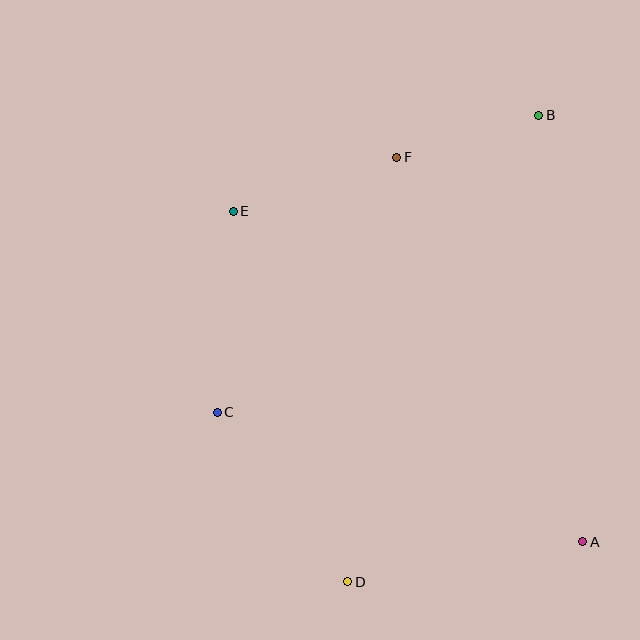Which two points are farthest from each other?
Points B and D are farthest from each other.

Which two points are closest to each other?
Points B and F are closest to each other.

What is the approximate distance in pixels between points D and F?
The distance between D and F is approximately 427 pixels.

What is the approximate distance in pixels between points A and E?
The distance between A and E is approximately 481 pixels.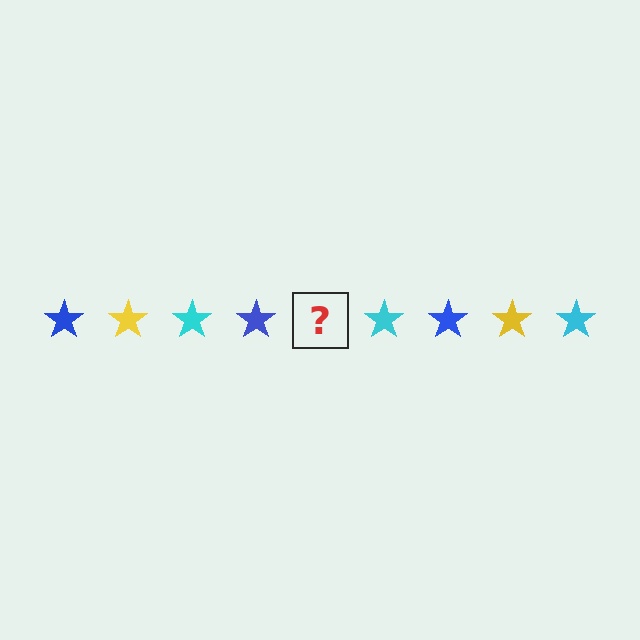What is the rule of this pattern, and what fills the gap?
The rule is that the pattern cycles through blue, yellow, cyan stars. The gap should be filled with a yellow star.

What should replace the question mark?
The question mark should be replaced with a yellow star.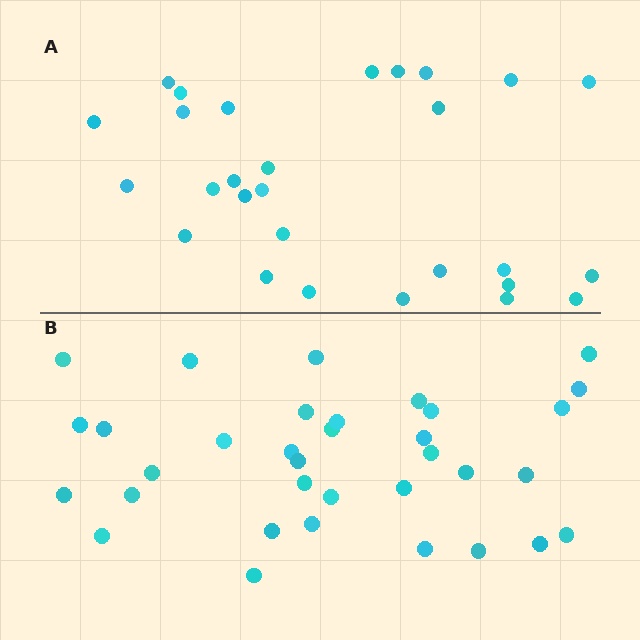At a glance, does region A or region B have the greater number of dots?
Region B (the bottom region) has more dots.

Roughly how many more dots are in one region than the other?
Region B has about 6 more dots than region A.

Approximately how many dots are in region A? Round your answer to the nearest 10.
About 30 dots. (The exact count is 28, which rounds to 30.)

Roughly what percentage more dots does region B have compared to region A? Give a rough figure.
About 20% more.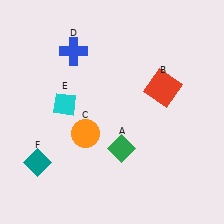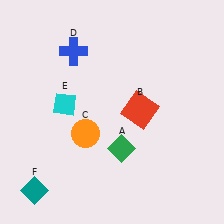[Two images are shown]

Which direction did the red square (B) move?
The red square (B) moved left.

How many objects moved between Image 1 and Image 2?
2 objects moved between the two images.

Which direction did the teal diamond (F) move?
The teal diamond (F) moved down.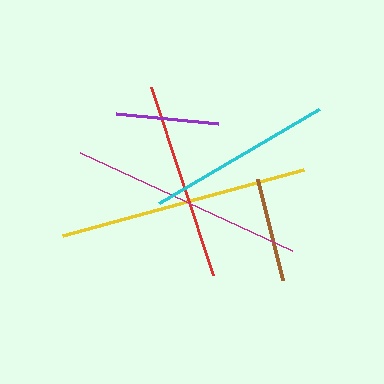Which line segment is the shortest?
The purple line is the shortest at approximately 103 pixels.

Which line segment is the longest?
The yellow line is the longest at approximately 250 pixels.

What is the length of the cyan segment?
The cyan segment is approximately 186 pixels long.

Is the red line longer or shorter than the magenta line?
The magenta line is longer than the red line.